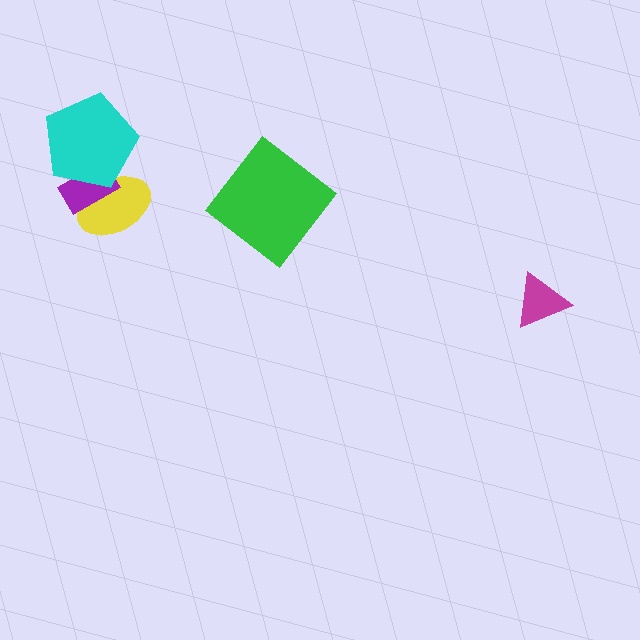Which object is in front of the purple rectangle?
The cyan pentagon is in front of the purple rectangle.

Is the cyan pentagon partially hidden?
No, no other shape covers it.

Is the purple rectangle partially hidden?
Yes, it is partially covered by another shape.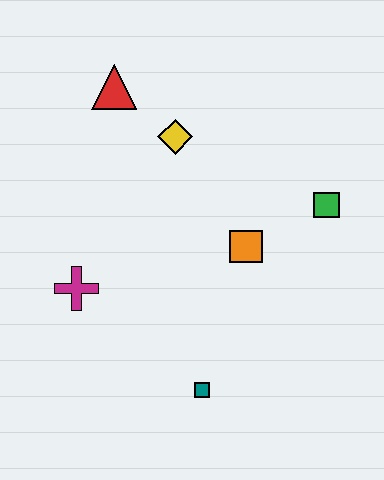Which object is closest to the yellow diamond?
The red triangle is closest to the yellow diamond.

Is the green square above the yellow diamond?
No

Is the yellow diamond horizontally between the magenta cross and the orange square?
Yes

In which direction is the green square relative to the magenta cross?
The green square is to the right of the magenta cross.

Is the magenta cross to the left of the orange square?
Yes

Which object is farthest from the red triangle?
The teal square is farthest from the red triangle.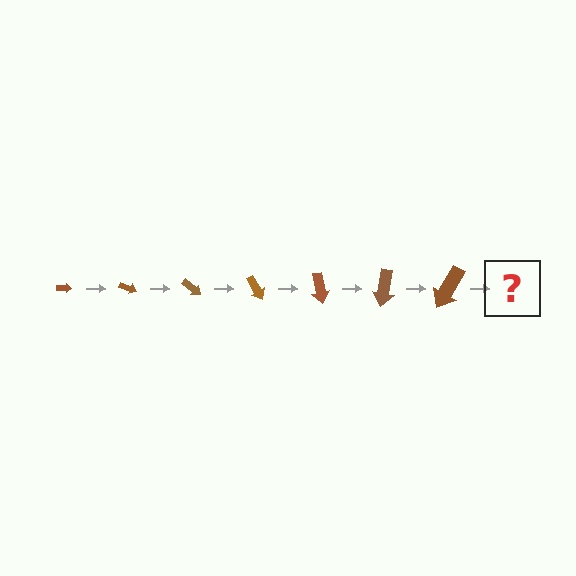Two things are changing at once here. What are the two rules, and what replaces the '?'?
The two rules are that the arrow grows larger each step and it rotates 20 degrees each step. The '?' should be an arrow, larger than the previous one and rotated 140 degrees from the start.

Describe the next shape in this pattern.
It should be an arrow, larger than the previous one and rotated 140 degrees from the start.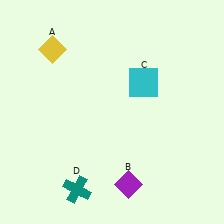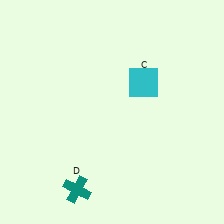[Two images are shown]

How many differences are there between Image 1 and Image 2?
There are 2 differences between the two images.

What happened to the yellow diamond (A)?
The yellow diamond (A) was removed in Image 2. It was in the top-left area of Image 1.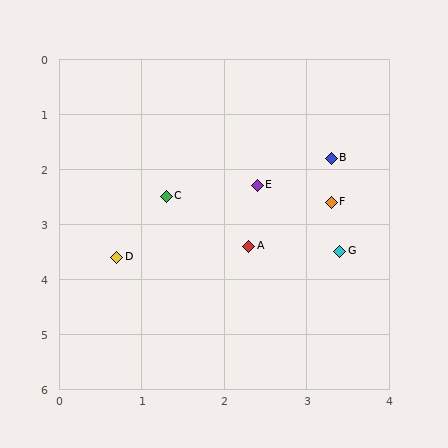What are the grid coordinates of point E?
Point E is at approximately (2.4, 2.3).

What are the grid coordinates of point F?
Point F is at approximately (3.3, 2.6).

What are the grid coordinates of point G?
Point G is at approximately (3.4, 3.5).